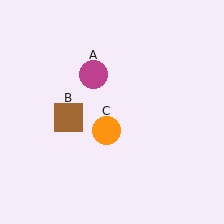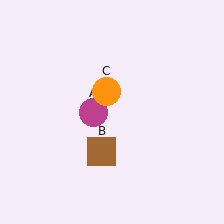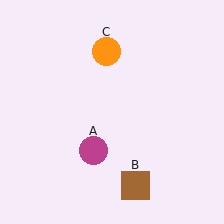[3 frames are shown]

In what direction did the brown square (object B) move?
The brown square (object B) moved down and to the right.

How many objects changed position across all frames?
3 objects changed position: magenta circle (object A), brown square (object B), orange circle (object C).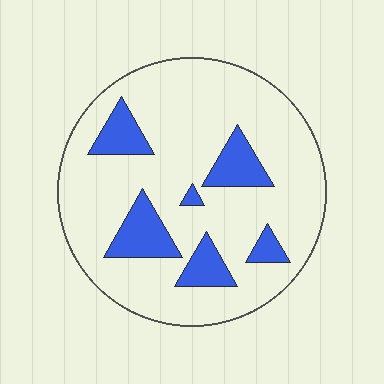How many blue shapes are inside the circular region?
6.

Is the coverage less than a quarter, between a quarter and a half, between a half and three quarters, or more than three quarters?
Less than a quarter.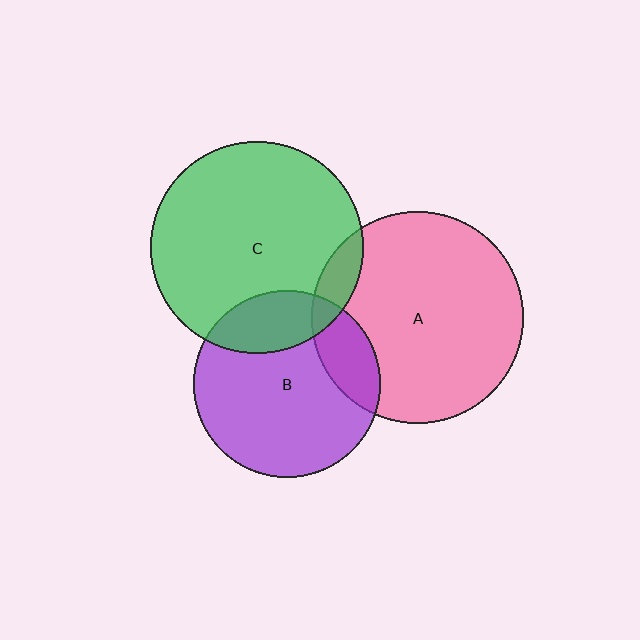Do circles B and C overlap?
Yes.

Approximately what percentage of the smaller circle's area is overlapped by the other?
Approximately 20%.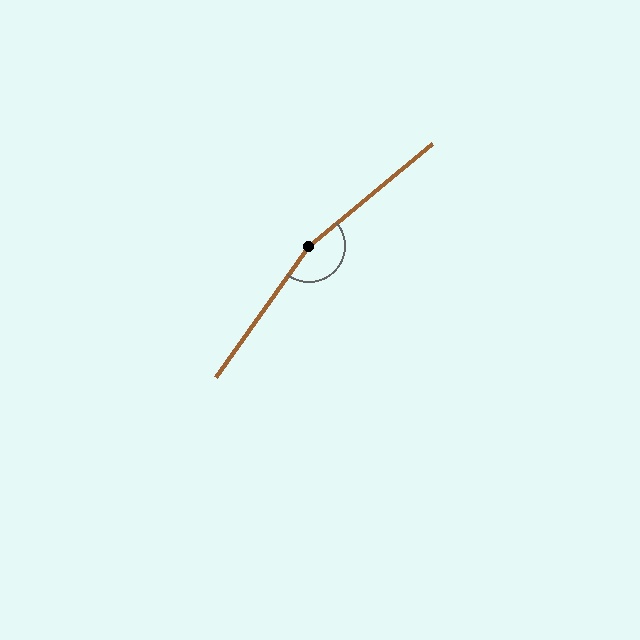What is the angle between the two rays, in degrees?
Approximately 165 degrees.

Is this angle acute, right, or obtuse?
It is obtuse.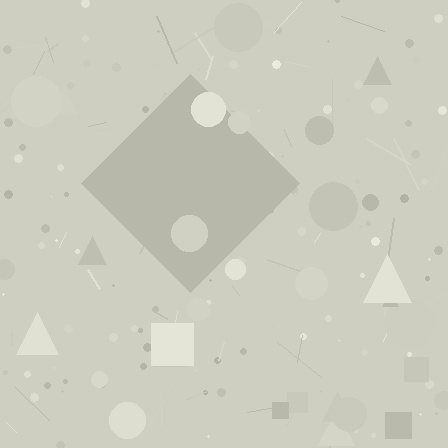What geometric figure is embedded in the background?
A diamond is embedded in the background.